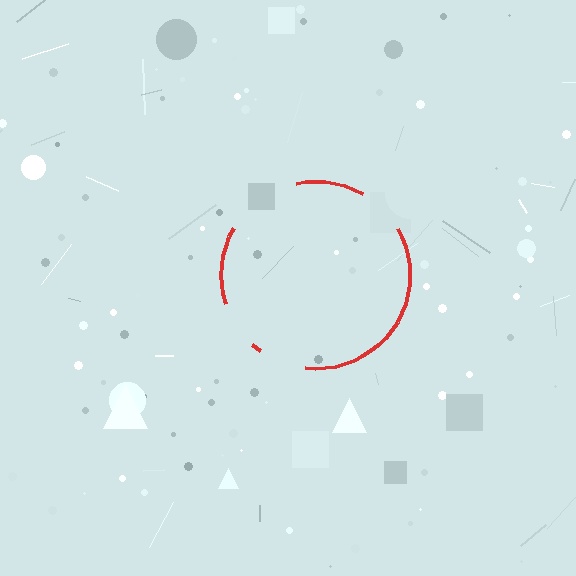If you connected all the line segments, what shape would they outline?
They would outline a circle.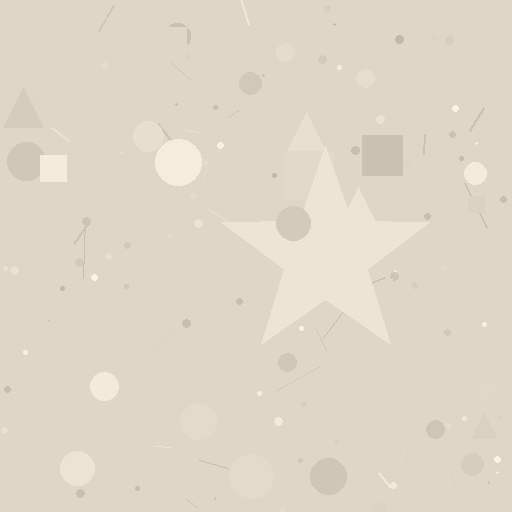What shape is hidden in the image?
A star is hidden in the image.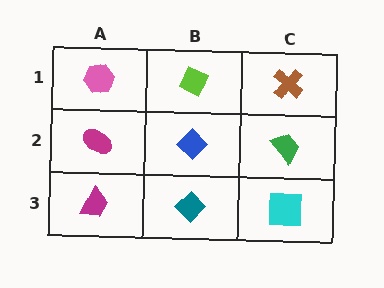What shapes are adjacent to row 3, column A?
A magenta ellipse (row 2, column A), a teal diamond (row 3, column B).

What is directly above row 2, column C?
A brown cross.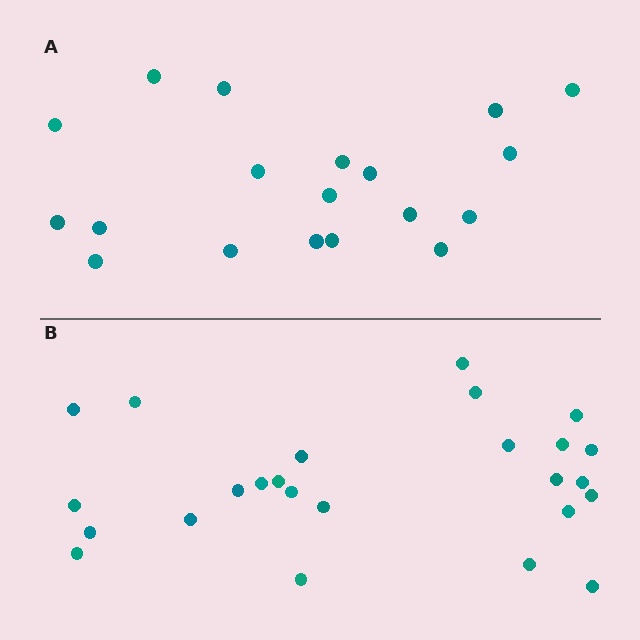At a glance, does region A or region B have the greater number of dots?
Region B (the bottom region) has more dots.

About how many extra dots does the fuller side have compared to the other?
Region B has about 6 more dots than region A.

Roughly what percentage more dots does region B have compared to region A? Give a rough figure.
About 30% more.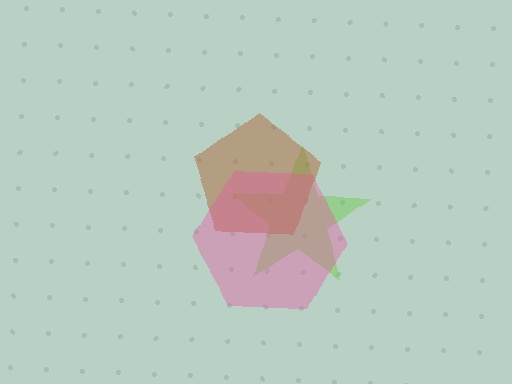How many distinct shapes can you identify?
There are 3 distinct shapes: a lime star, a brown pentagon, a pink hexagon.